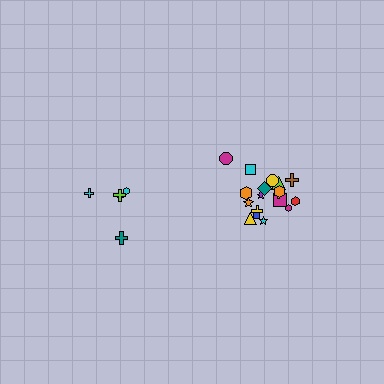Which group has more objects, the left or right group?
The right group.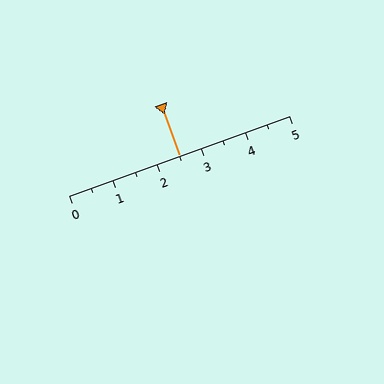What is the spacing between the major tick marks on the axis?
The major ticks are spaced 1 apart.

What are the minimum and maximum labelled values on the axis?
The axis runs from 0 to 5.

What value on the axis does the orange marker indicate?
The marker indicates approximately 2.5.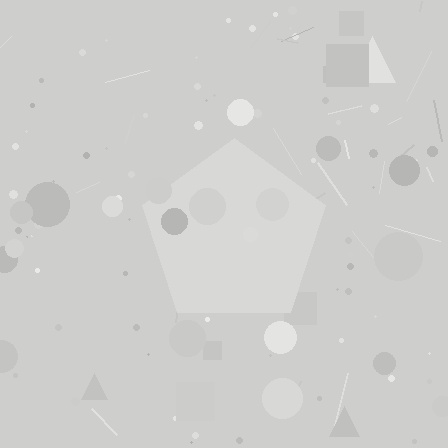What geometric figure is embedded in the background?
A pentagon is embedded in the background.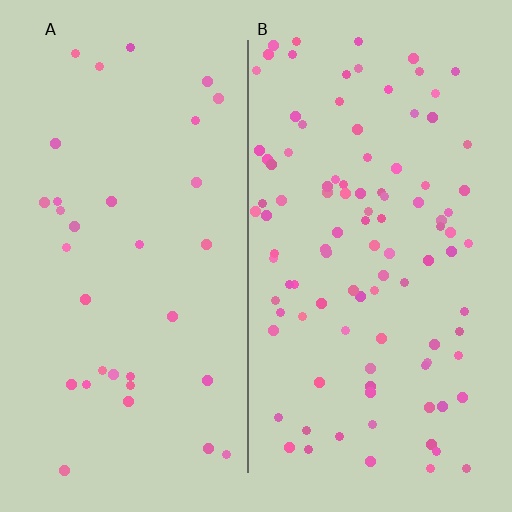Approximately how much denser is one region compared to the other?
Approximately 3.1× — region B over region A.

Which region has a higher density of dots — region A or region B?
B (the right).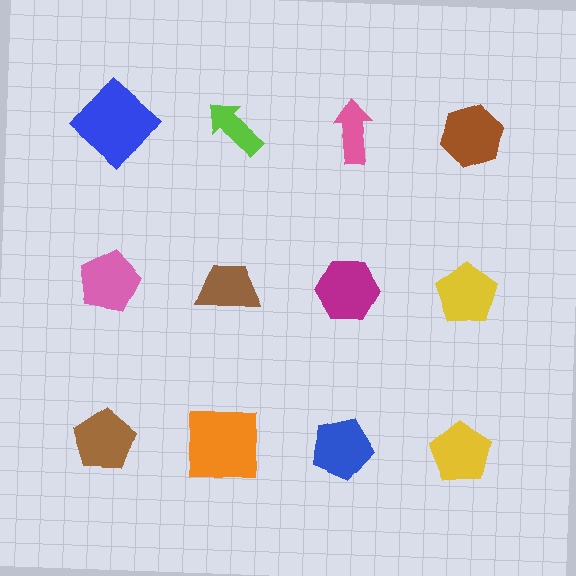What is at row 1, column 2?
A lime arrow.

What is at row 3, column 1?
A brown pentagon.